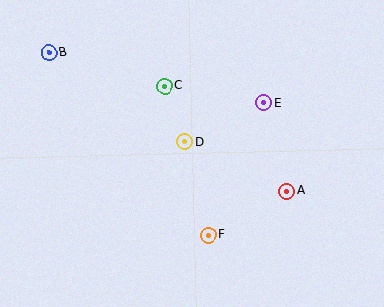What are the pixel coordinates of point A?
Point A is at (286, 191).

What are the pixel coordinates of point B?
Point B is at (49, 53).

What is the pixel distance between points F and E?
The distance between F and E is 143 pixels.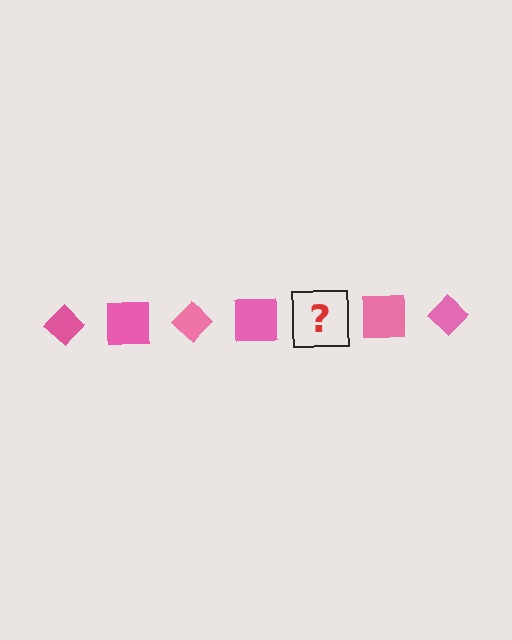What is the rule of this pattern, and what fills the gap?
The rule is that the pattern cycles through diamond, square shapes in pink. The gap should be filled with a pink diamond.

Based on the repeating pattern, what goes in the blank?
The blank should be a pink diamond.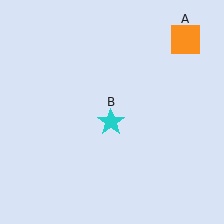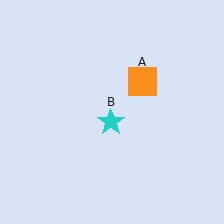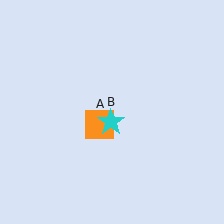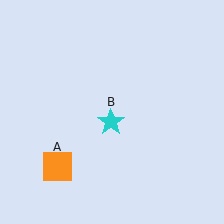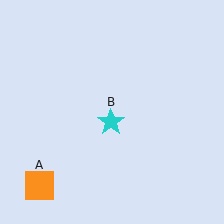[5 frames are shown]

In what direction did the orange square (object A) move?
The orange square (object A) moved down and to the left.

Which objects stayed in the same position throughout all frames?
Cyan star (object B) remained stationary.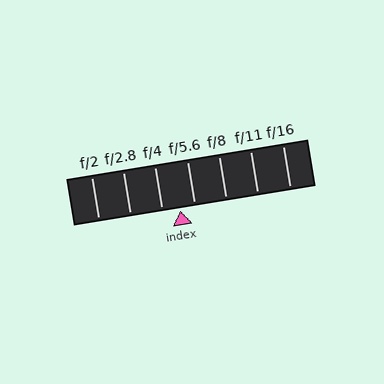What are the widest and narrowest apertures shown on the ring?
The widest aperture shown is f/2 and the narrowest is f/16.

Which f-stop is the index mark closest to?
The index mark is closest to f/5.6.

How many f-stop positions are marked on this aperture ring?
There are 7 f-stop positions marked.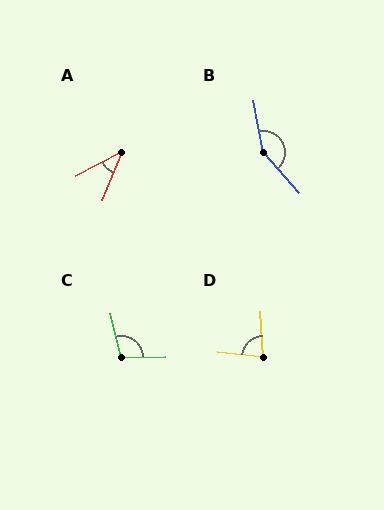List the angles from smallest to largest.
A (40°), D (80°), C (103°), B (149°).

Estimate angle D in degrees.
Approximately 80 degrees.